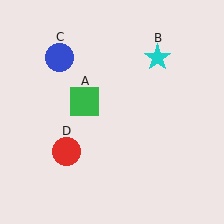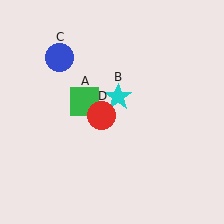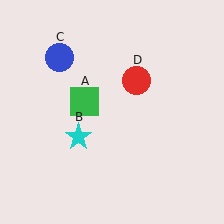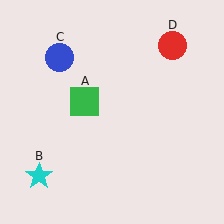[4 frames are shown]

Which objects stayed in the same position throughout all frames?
Green square (object A) and blue circle (object C) remained stationary.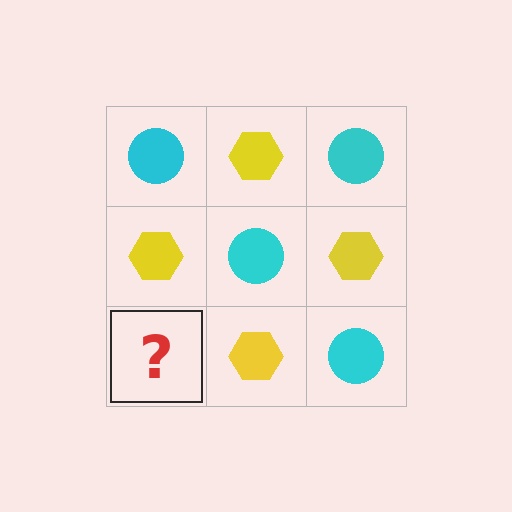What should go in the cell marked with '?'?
The missing cell should contain a cyan circle.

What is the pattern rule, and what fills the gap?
The rule is that it alternates cyan circle and yellow hexagon in a checkerboard pattern. The gap should be filled with a cyan circle.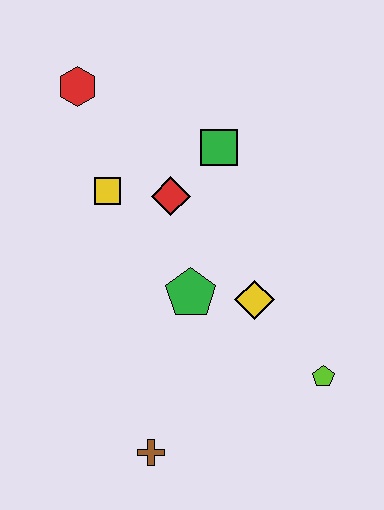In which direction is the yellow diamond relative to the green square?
The yellow diamond is below the green square.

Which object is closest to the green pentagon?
The yellow diamond is closest to the green pentagon.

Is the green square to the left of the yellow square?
No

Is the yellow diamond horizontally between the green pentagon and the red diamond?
No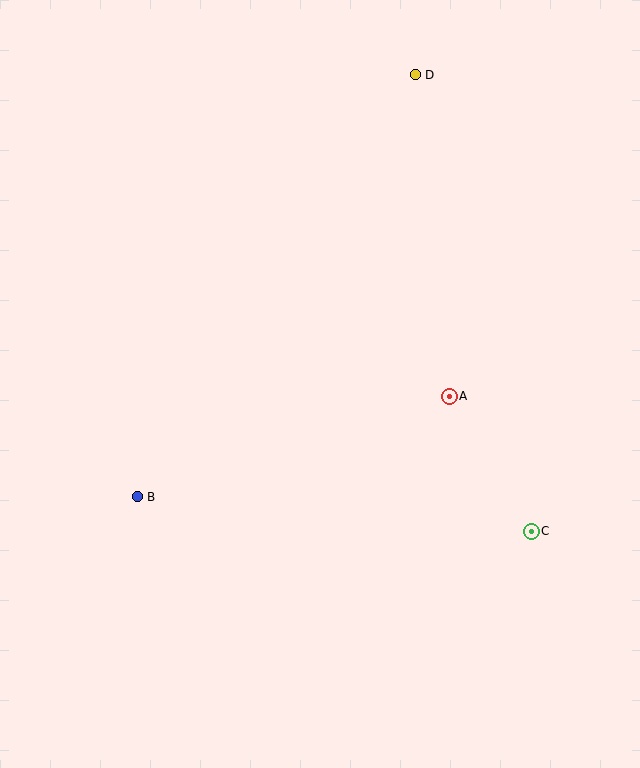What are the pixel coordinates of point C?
Point C is at (531, 531).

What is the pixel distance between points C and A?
The distance between C and A is 158 pixels.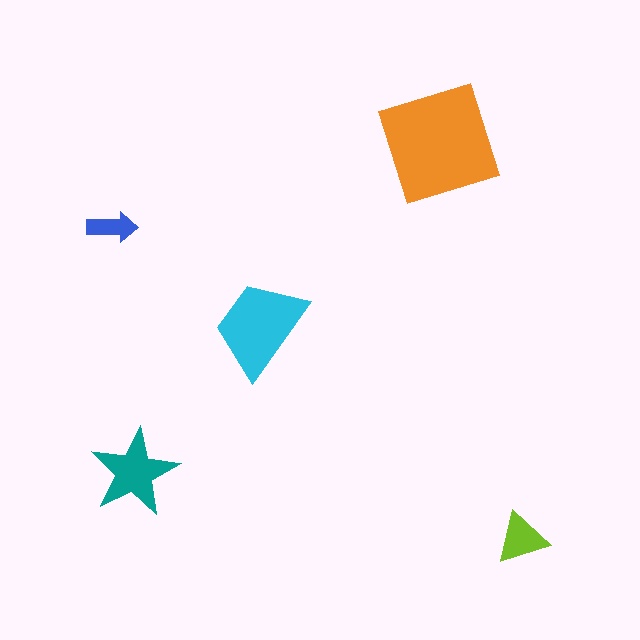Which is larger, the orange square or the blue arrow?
The orange square.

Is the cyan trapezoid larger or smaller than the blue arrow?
Larger.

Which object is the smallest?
The blue arrow.